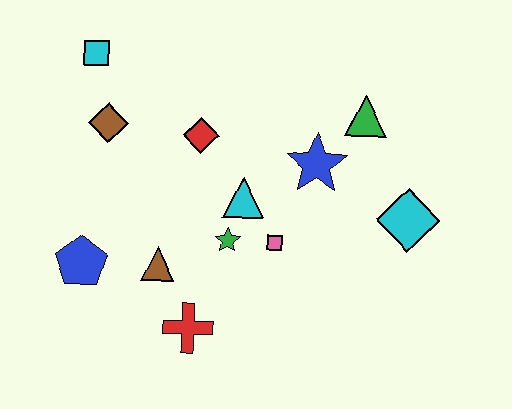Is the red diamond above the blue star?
Yes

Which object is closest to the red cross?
The brown triangle is closest to the red cross.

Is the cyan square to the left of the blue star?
Yes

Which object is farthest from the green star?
The cyan square is farthest from the green star.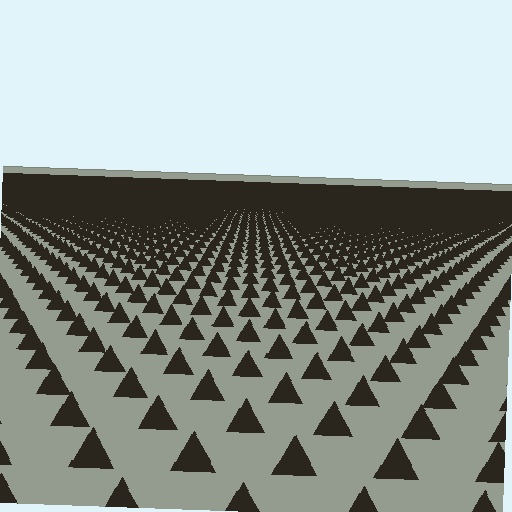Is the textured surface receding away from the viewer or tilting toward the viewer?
The surface is receding away from the viewer. Texture elements get smaller and denser toward the top.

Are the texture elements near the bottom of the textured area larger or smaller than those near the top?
Larger. Near the bottom, elements are closer to the viewer and appear at a bigger on-screen size.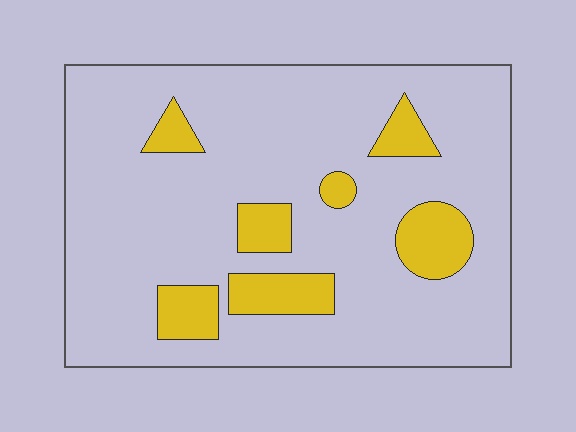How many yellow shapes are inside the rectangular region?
7.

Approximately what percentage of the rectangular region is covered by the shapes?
Approximately 15%.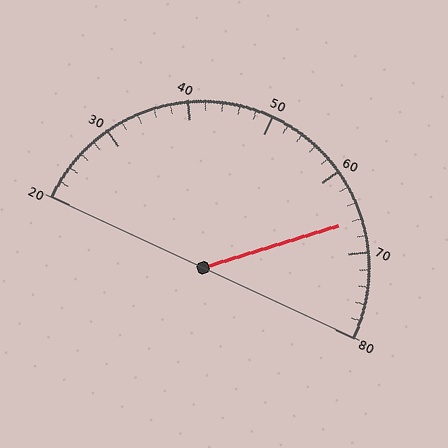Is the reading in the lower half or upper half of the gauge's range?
The reading is in the upper half of the range (20 to 80).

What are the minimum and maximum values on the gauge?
The gauge ranges from 20 to 80.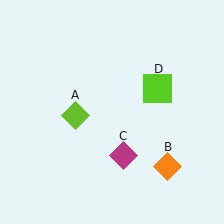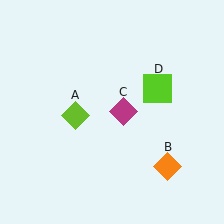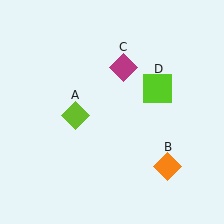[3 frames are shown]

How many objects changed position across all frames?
1 object changed position: magenta diamond (object C).